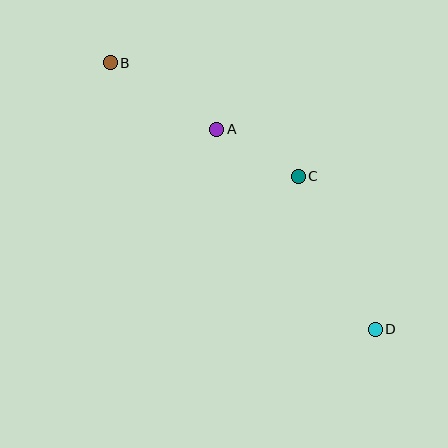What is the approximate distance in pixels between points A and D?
The distance between A and D is approximately 255 pixels.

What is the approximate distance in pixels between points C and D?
The distance between C and D is approximately 171 pixels.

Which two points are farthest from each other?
Points B and D are farthest from each other.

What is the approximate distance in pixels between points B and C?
The distance between B and C is approximately 220 pixels.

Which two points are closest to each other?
Points A and C are closest to each other.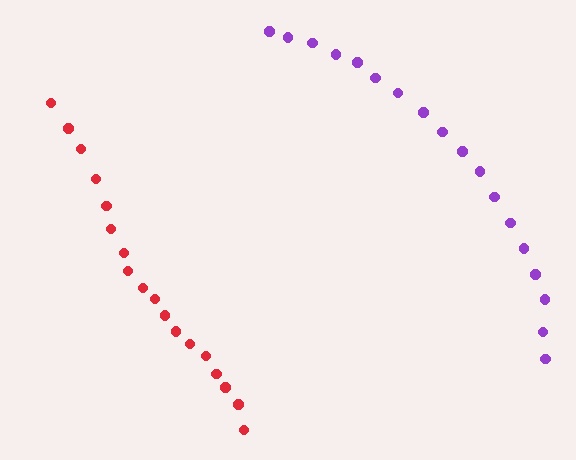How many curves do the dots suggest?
There are 2 distinct paths.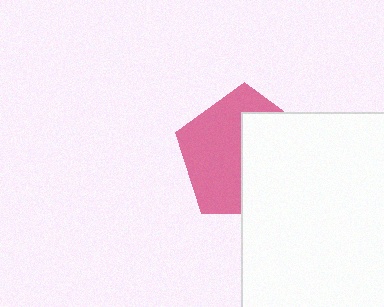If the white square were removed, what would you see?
You would see the complete pink pentagon.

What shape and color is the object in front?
The object in front is a white square.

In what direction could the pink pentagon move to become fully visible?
The pink pentagon could move left. That would shift it out from behind the white square entirely.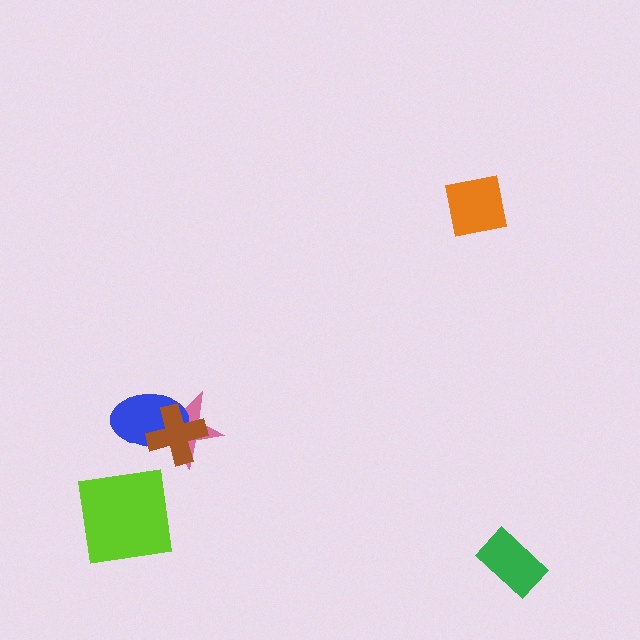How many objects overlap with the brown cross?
2 objects overlap with the brown cross.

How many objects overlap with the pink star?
2 objects overlap with the pink star.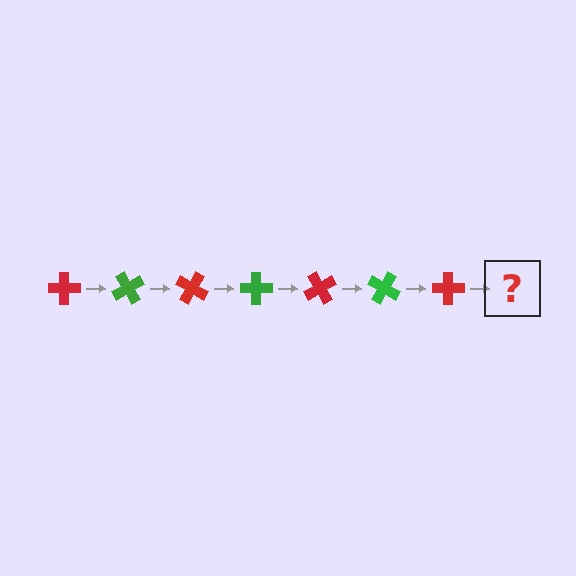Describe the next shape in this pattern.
It should be a green cross, rotated 420 degrees from the start.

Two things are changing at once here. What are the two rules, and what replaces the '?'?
The two rules are that it rotates 60 degrees each step and the color cycles through red and green. The '?' should be a green cross, rotated 420 degrees from the start.